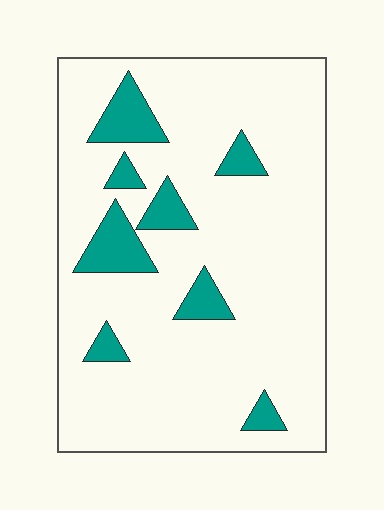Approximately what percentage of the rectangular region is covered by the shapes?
Approximately 15%.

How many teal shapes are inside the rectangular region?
8.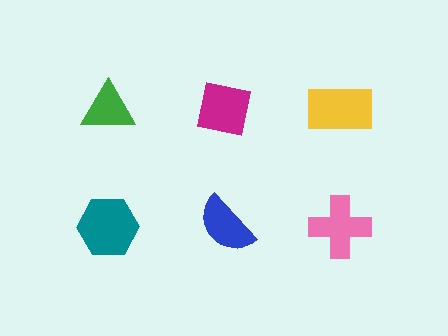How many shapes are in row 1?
3 shapes.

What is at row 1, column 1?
A green triangle.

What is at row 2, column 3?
A pink cross.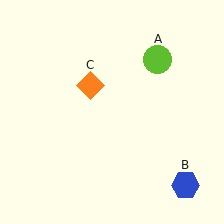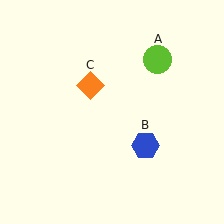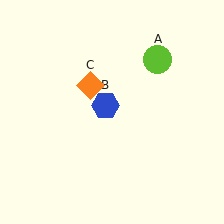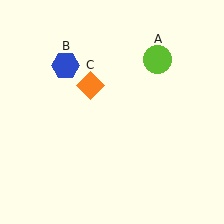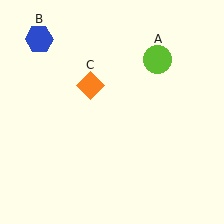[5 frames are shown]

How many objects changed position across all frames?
1 object changed position: blue hexagon (object B).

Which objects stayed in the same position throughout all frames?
Lime circle (object A) and orange diamond (object C) remained stationary.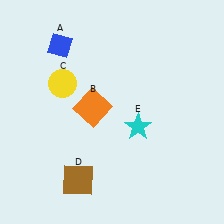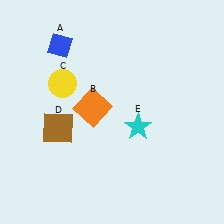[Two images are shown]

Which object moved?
The brown square (D) moved up.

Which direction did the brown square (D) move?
The brown square (D) moved up.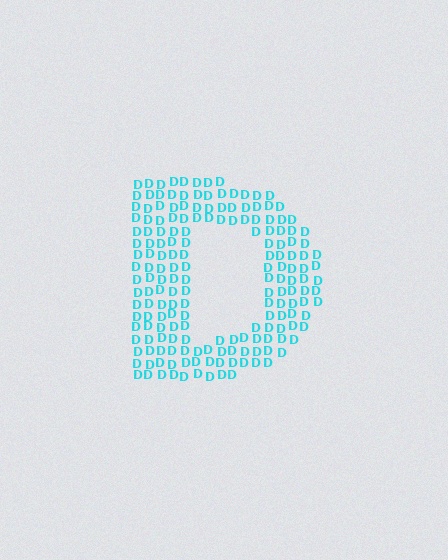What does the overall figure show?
The overall figure shows the letter D.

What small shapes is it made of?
It is made of small letter D's.